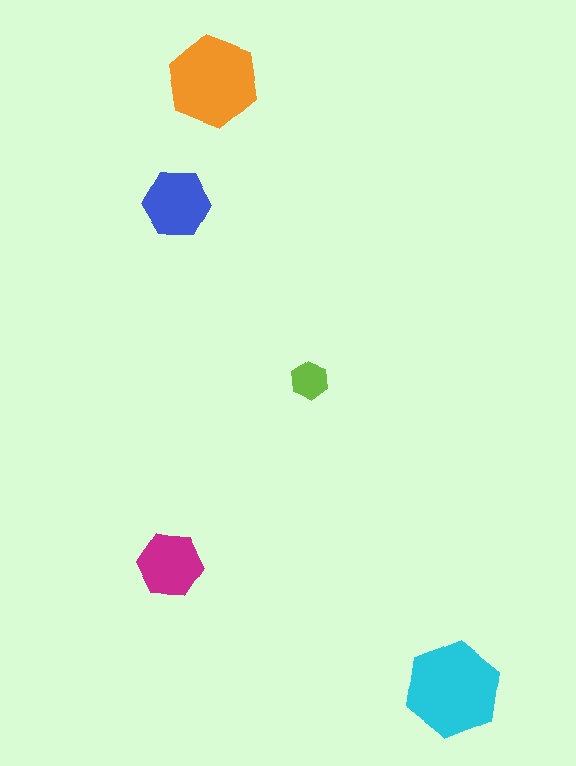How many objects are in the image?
There are 5 objects in the image.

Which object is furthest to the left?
The blue hexagon is leftmost.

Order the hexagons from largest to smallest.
the cyan one, the orange one, the blue one, the magenta one, the lime one.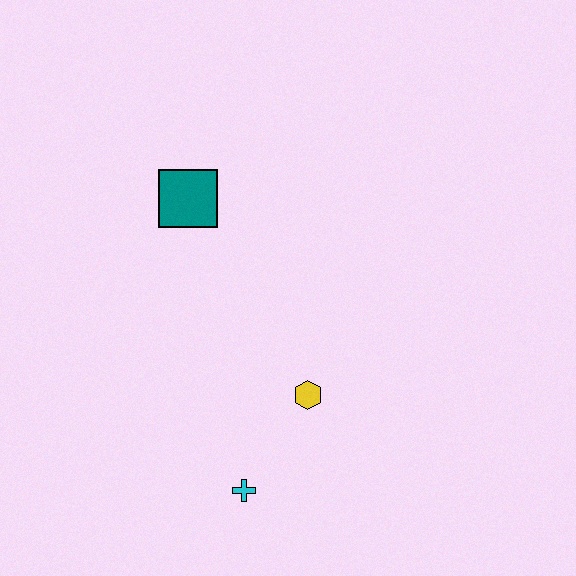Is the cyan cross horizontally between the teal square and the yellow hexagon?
Yes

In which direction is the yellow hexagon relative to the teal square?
The yellow hexagon is below the teal square.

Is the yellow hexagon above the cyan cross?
Yes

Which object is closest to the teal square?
The yellow hexagon is closest to the teal square.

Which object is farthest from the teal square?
The cyan cross is farthest from the teal square.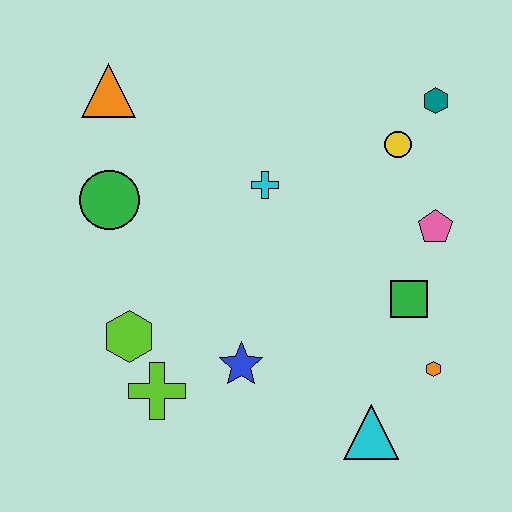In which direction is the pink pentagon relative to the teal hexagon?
The pink pentagon is below the teal hexagon.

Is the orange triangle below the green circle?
No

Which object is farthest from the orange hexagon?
The orange triangle is farthest from the orange hexagon.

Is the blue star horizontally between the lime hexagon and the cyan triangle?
Yes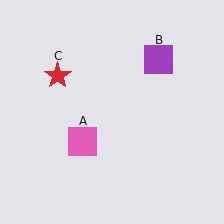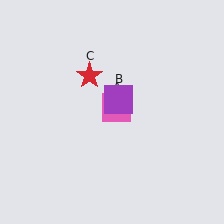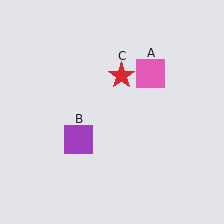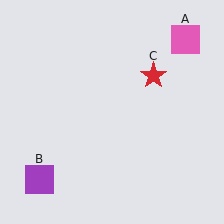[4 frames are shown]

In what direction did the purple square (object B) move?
The purple square (object B) moved down and to the left.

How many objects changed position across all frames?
3 objects changed position: pink square (object A), purple square (object B), red star (object C).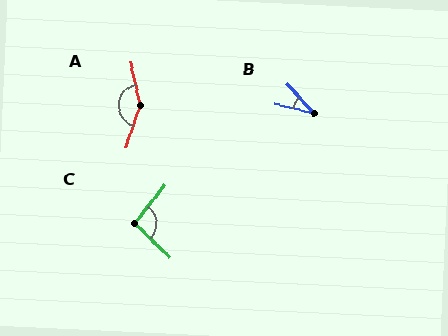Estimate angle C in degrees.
Approximately 96 degrees.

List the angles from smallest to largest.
B (35°), C (96°), A (150°).